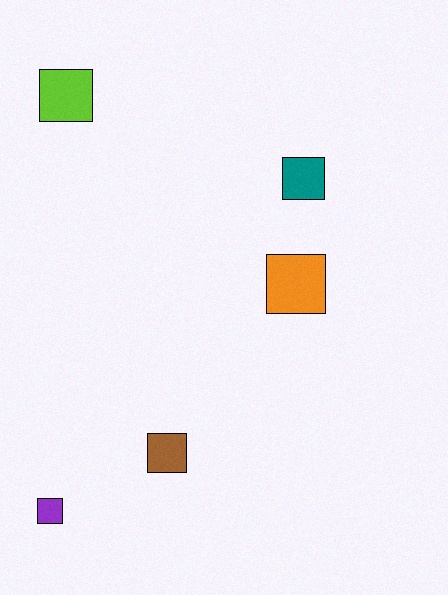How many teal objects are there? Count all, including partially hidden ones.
There is 1 teal object.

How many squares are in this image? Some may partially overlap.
There are 5 squares.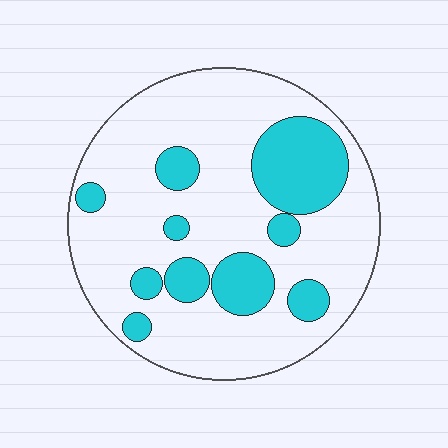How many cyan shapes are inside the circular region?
10.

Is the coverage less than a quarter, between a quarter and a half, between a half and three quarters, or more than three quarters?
Less than a quarter.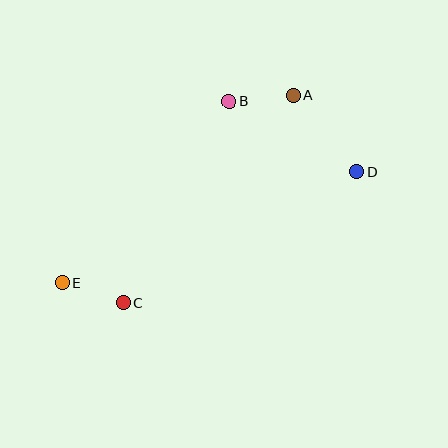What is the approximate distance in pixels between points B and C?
The distance between B and C is approximately 228 pixels.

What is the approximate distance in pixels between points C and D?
The distance between C and D is approximately 268 pixels.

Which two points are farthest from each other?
Points D and E are farthest from each other.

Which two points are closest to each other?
Points C and E are closest to each other.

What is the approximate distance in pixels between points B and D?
The distance between B and D is approximately 146 pixels.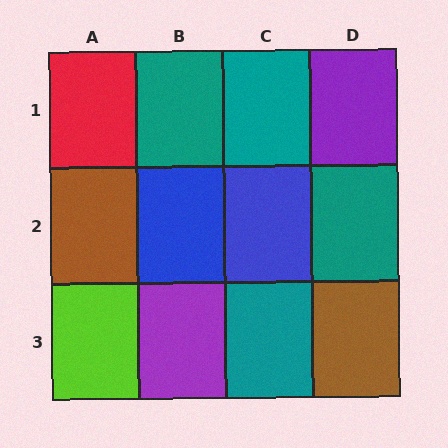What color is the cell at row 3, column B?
Purple.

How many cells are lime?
1 cell is lime.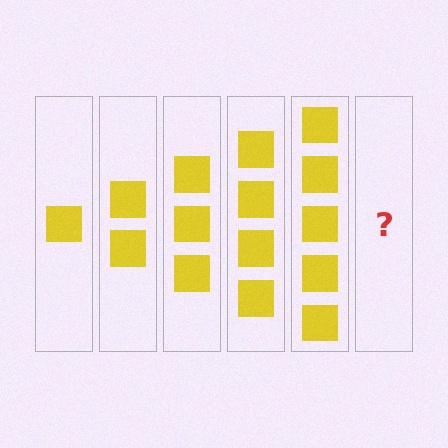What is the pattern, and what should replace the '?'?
The pattern is that each step adds one more square. The '?' should be 6 squares.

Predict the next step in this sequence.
The next step is 6 squares.